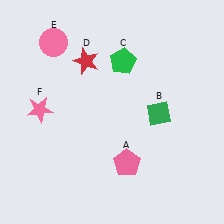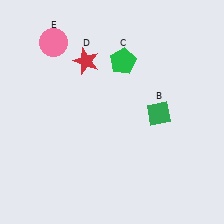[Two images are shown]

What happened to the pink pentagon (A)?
The pink pentagon (A) was removed in Image 2. It was in the bottom-right area of Image 1.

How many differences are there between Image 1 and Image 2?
There are 2 differences between the two images.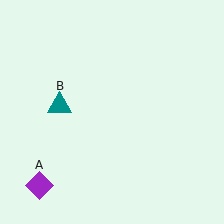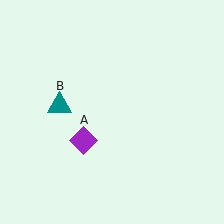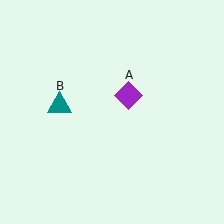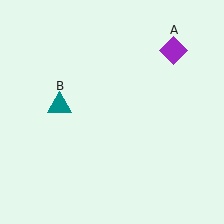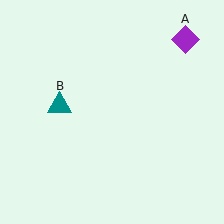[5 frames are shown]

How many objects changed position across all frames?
1 object changed position: purple diamond (object A).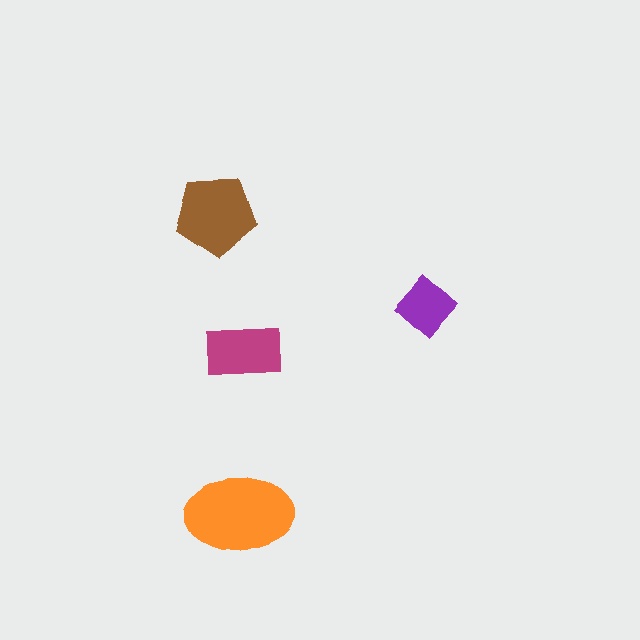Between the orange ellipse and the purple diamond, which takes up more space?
The orange ellipse.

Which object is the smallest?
The purple diamond.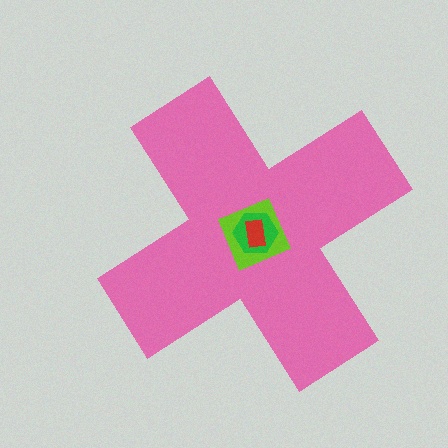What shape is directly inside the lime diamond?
The green hexagon.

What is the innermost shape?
The red rectangle.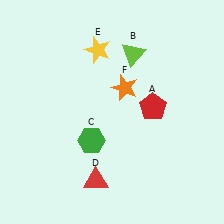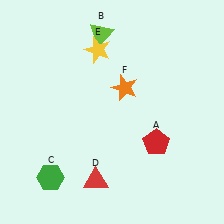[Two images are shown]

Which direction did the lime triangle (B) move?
The lime triangle (B) moved left.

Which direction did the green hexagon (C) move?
The green hexagon (C) moved left.